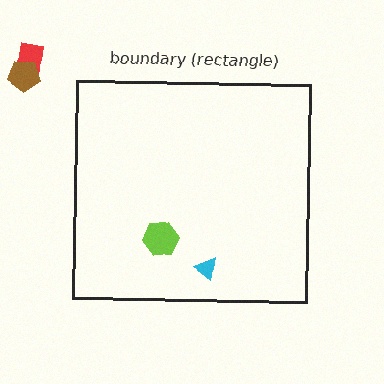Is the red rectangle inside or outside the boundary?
Outside.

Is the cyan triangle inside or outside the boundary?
Inside.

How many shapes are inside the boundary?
2 inside, 2 outside.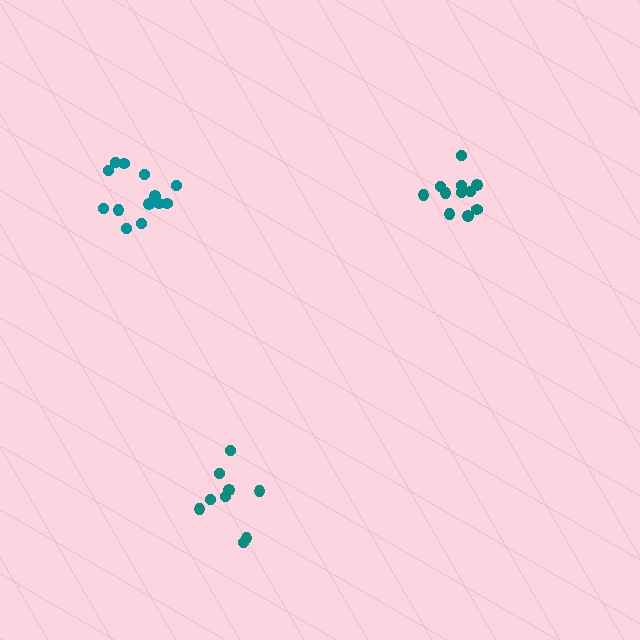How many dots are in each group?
Group 1: 9 dots, Group 2: 11 dots, Group 3: 13 dots (33 total).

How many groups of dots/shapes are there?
There are 3 groups.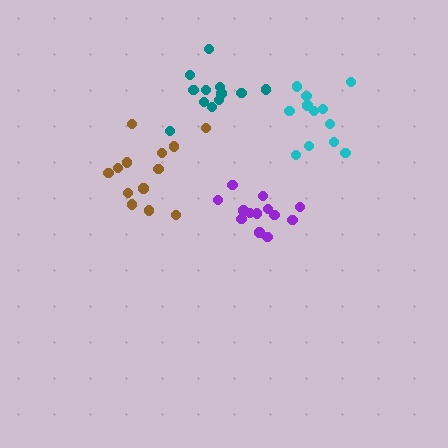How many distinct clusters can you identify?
There are 4 distinct clusters.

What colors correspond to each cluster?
The clusters are colored: teal, brown, cyan, purple.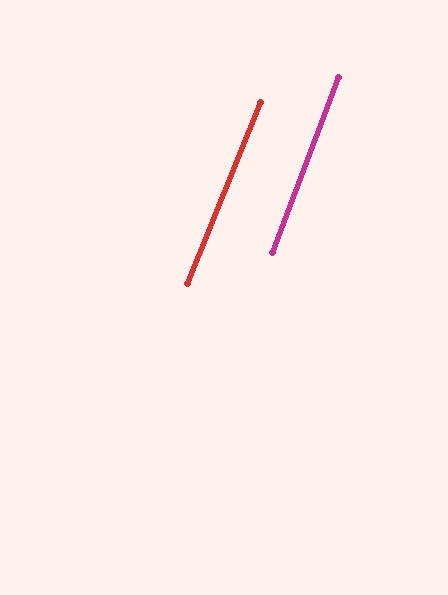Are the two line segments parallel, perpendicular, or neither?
Parallel — their directions differ by only 1.2°.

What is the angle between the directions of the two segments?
Approximately 1 degree.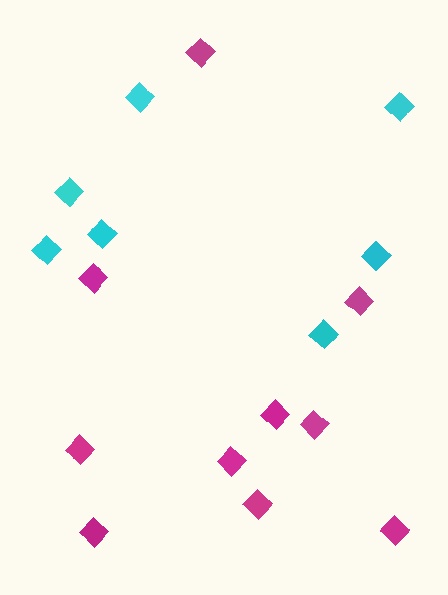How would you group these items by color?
There are 2 groups: one group of magenta diamonds (10) and one group of cyan diamonds (7).